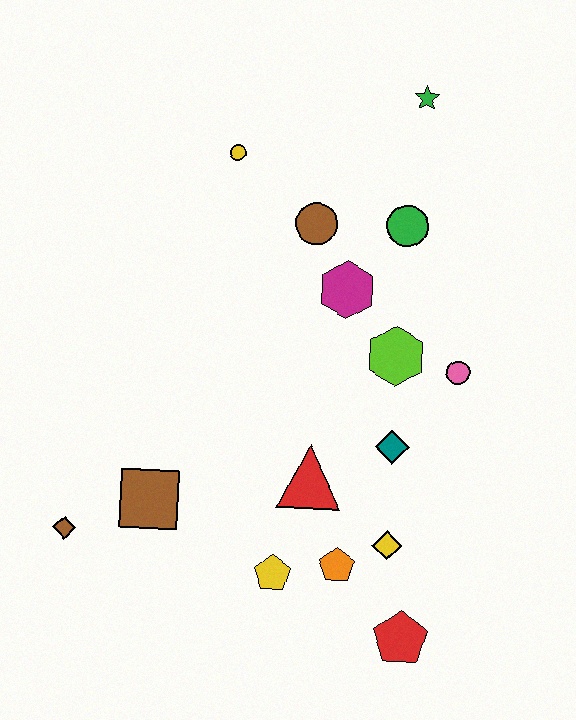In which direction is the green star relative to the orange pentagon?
The green star is above the orange pentagon.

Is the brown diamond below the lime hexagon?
Yes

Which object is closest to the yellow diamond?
The orange pentagon is closest to the yellow diamond.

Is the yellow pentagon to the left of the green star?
Yes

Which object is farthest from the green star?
The brown diamond is farthest from the green star.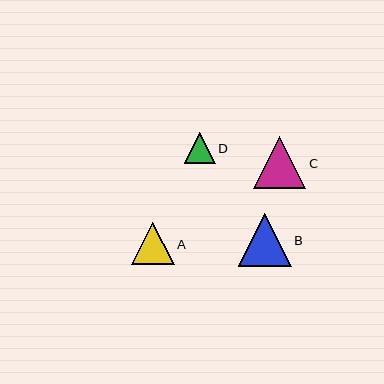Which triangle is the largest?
Triangle B is the largest with a size of approximately 53 pixels.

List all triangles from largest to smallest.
From largest to smallest: B, C, A, D.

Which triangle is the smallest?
Triangle D is the smallest with a size of approximately 31 pixels.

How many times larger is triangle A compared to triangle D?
Triangle A is approximately 1.4 times the size of triangle D.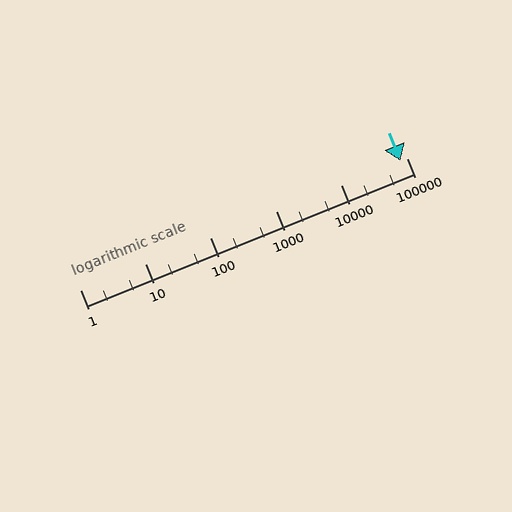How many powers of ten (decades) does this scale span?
The scale spans 5 decades, from 1 to 100000.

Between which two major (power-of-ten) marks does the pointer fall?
The pointer is between 10000 and 100000.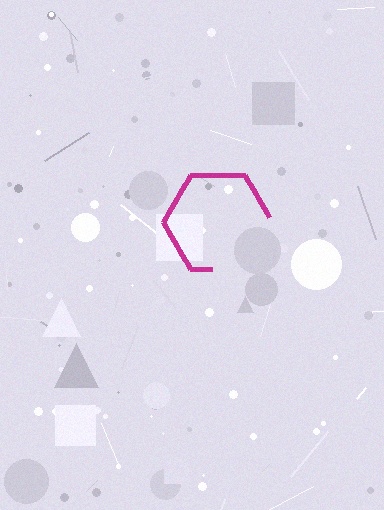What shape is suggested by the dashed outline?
The dashed outline suggests a hexagon.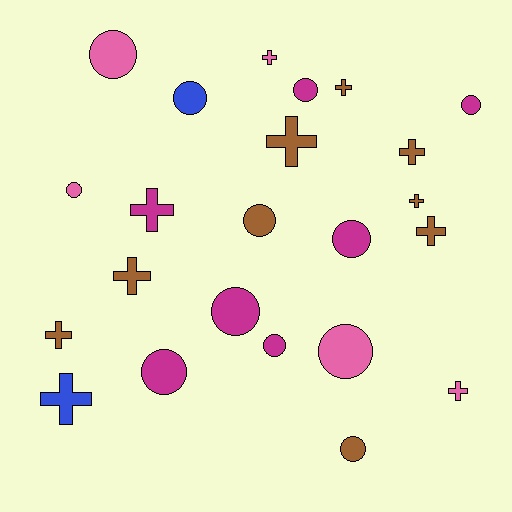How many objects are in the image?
There are 23 objects.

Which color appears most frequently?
Brown, with 9 objects.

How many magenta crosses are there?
There is 1 magenta cross.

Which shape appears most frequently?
Circle, with 12 objects.